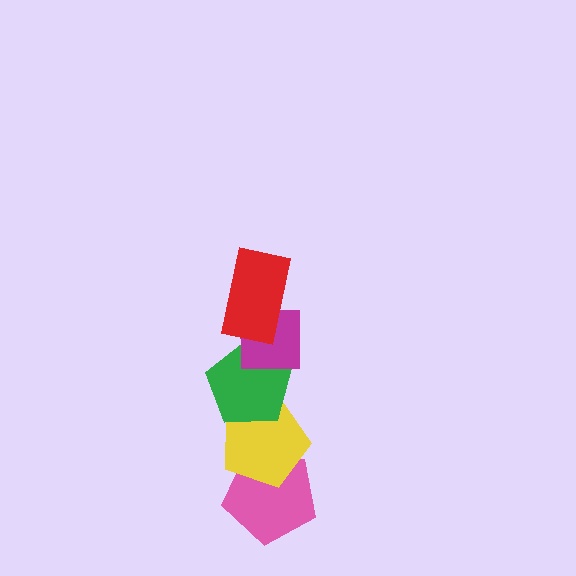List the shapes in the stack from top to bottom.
From top to bottom: the red rectangle, the magenta square, the green pentagon, the yellow pentagon, the pink pentagon.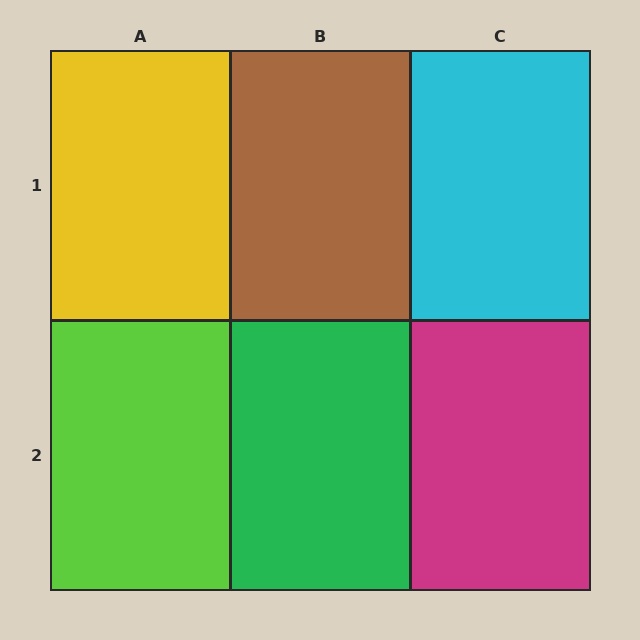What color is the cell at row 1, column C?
Cyan.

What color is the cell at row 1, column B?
Brown.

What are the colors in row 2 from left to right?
Lime, green, magenta.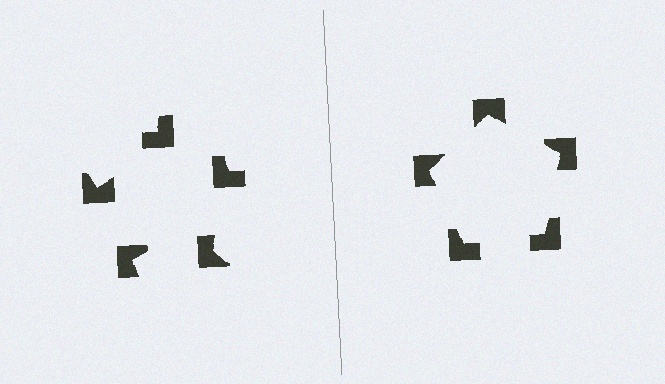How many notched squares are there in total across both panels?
10 — 5 on each side.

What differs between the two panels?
The notched squares are positioned identically on both sides; only the wedge orientations differ. On the right they align to a pentagon; on the left they are misaligned.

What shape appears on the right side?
An illusory pentagon.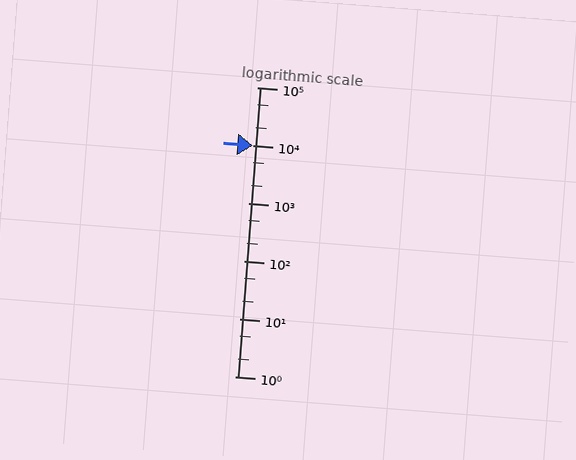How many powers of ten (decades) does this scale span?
The scale spans 5 decades, from 1 to 100000.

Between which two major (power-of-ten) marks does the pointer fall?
The pointer is between 10000 and 100000.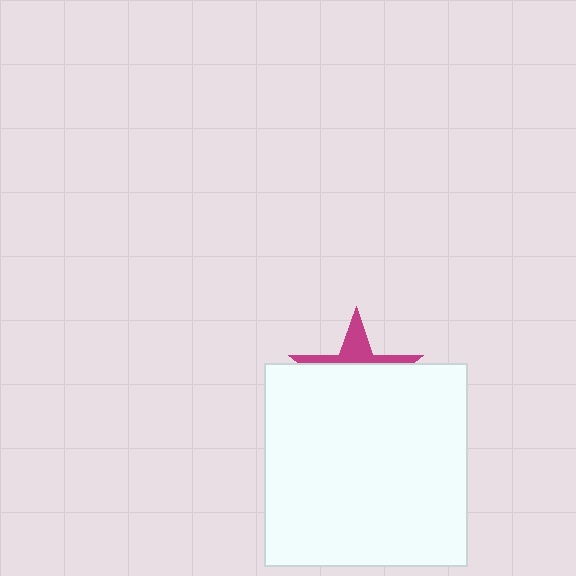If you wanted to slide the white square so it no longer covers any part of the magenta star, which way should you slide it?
Slide it down — that is the most direct way to separate the two shapes.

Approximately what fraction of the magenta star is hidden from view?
Roughly 69% of the magenta star is hidden behind the white square.